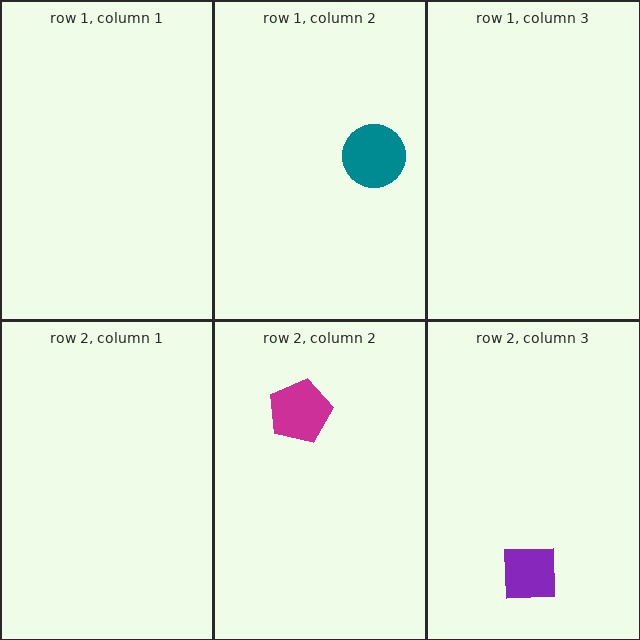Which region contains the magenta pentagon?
The row 2, column 2 region.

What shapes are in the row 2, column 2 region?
The magenta pentagon.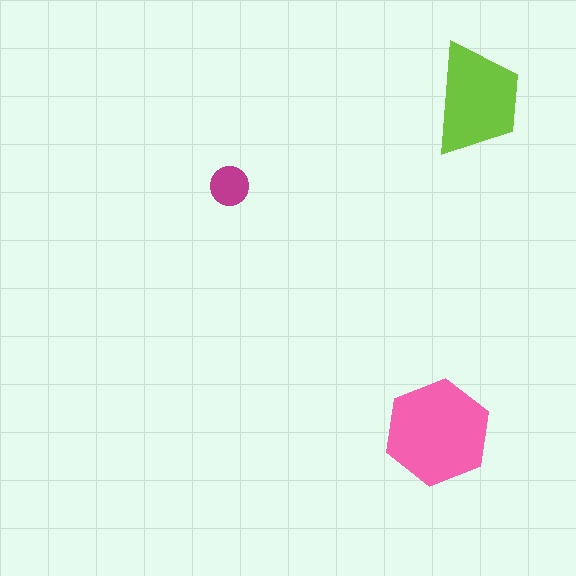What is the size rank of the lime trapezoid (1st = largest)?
2nd.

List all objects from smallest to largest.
The magenta circle, the lime trapezoid, the pink hexagon.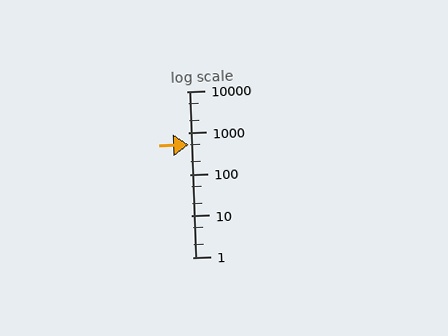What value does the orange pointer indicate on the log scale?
The pointer indicates approximately 500.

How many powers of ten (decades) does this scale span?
The scale spans 4 decades, from 1 to 10000.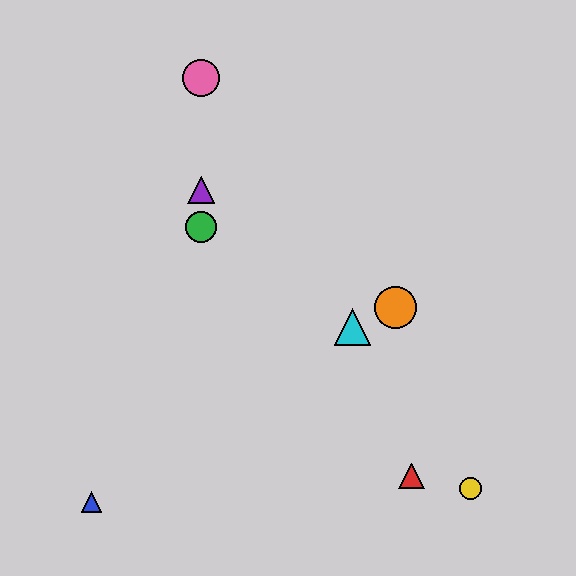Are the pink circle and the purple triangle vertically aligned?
Yes, both are at x≈201.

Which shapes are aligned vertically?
The green circle, the purple triangle, the pink circle are aligned vertically.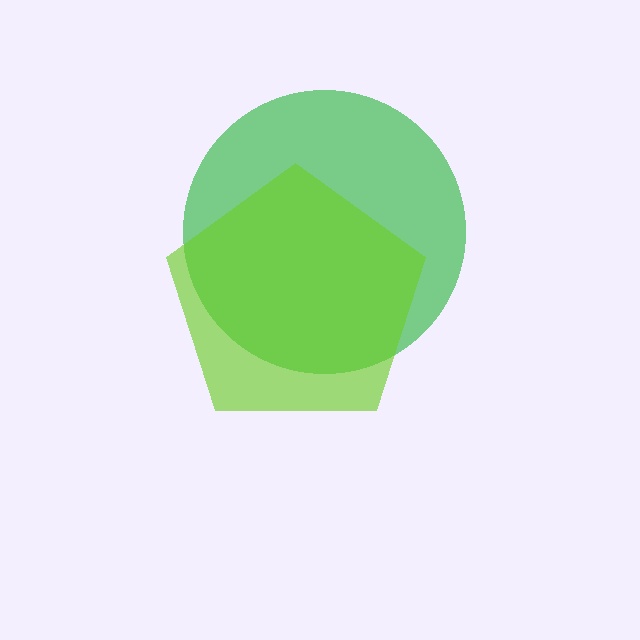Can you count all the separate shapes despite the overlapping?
Yes, there are 2 separate shapes.